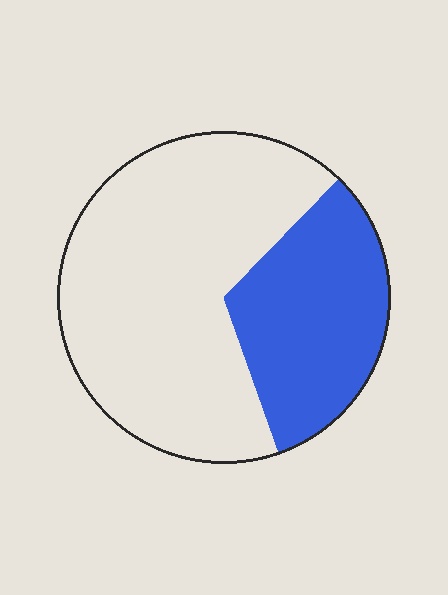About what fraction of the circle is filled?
About one third (1/3).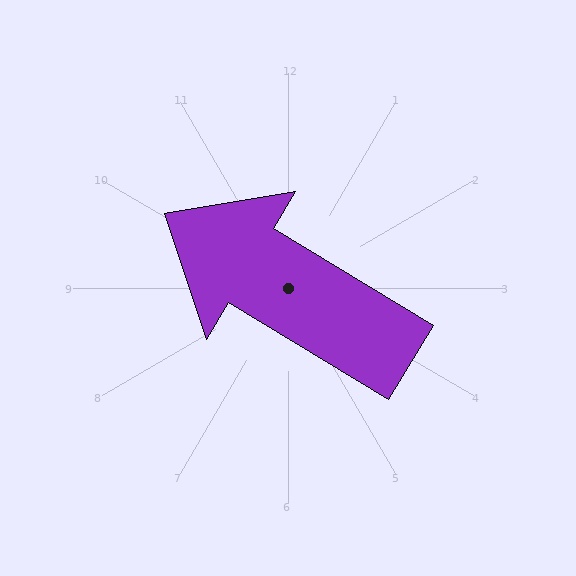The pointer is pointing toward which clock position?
Roughly 10 o'clock.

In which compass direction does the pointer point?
Northwest.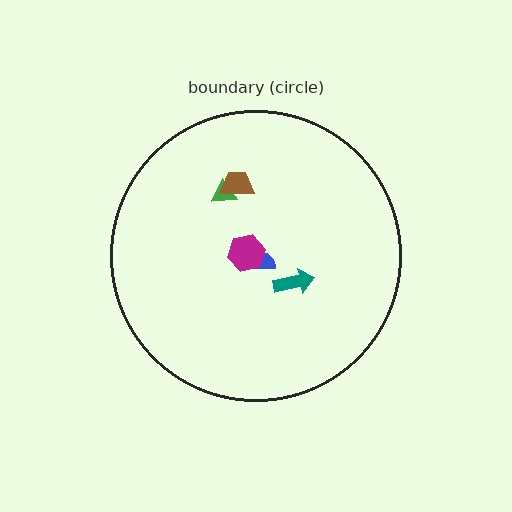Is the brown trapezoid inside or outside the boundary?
Inside.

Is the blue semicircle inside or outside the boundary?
Inside.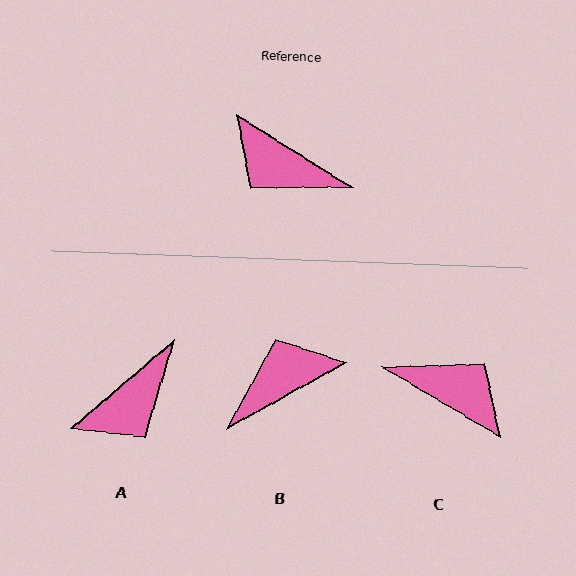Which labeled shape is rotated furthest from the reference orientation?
C, about 178 degrees away.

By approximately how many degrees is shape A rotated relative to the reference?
Approximately 73 degrees counter-clockwise.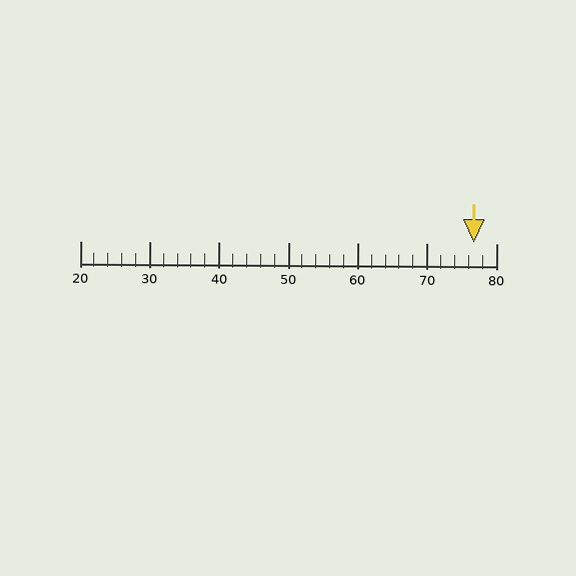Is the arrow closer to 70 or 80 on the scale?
The arrow is closer to 80.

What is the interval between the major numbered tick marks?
The major tick marks are spaced 10 units apart.